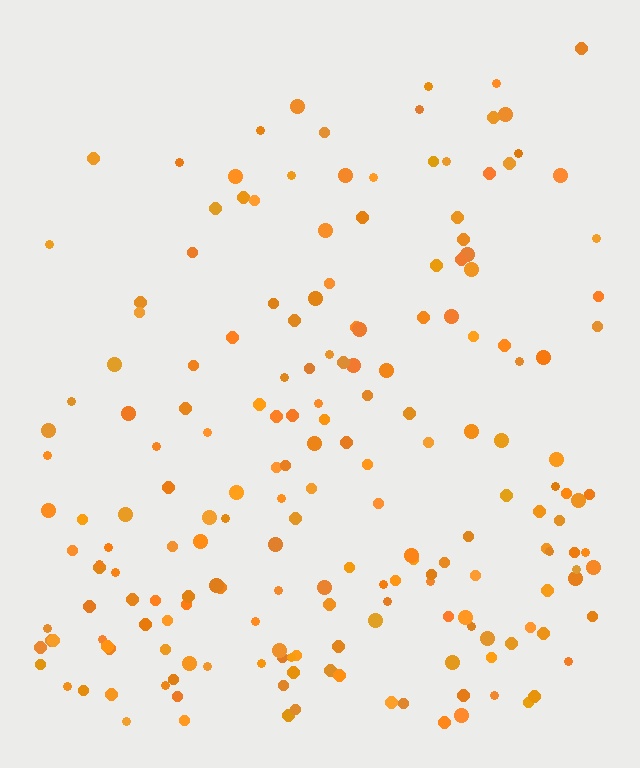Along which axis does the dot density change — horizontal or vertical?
Vertical.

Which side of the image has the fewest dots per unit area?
The top.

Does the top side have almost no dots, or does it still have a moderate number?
Still a moderate number, just noticeably fewer than the bottom.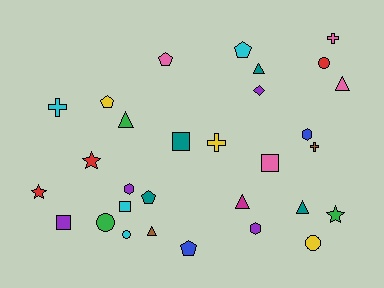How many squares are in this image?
There are 4 squares.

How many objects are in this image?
There are 30 objects.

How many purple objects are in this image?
There are 4 purple objects.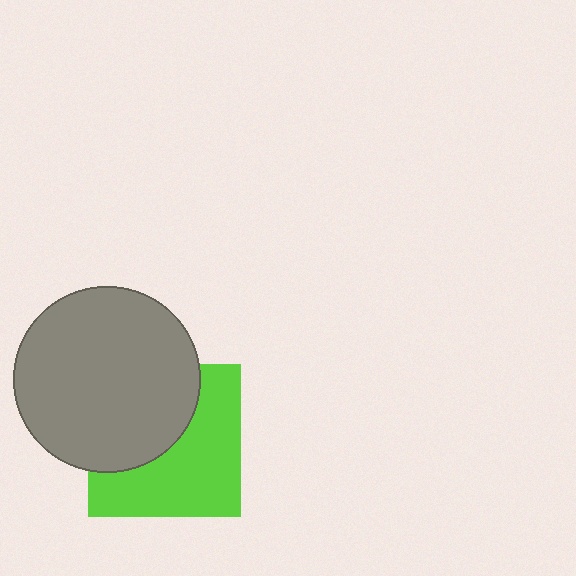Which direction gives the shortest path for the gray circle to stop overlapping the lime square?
Moving toward the upper-left gives the shortest separation.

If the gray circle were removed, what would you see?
You would see the complete lime square.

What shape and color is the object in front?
The object in front is a gray circle.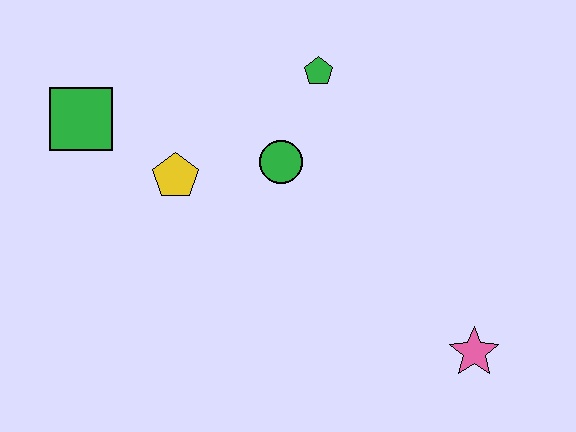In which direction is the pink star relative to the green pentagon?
The pink star is below the green pentagon.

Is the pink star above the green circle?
No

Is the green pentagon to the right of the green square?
Yes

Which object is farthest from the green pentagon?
The pink star is farthest from the green pentagon.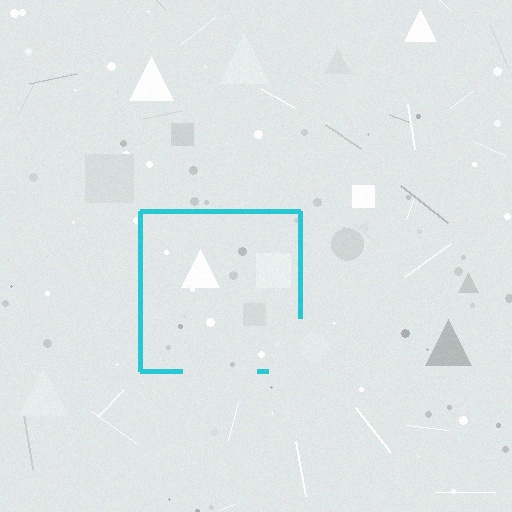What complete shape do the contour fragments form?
The contour fragments form a square.